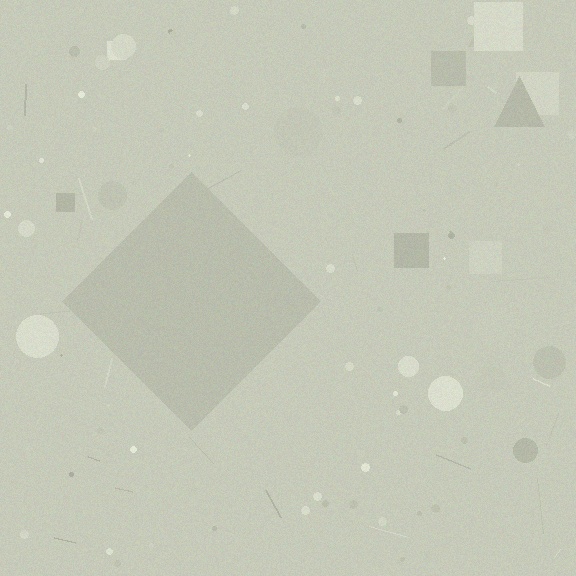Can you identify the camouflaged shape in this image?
The camouflaged shape is a diamond.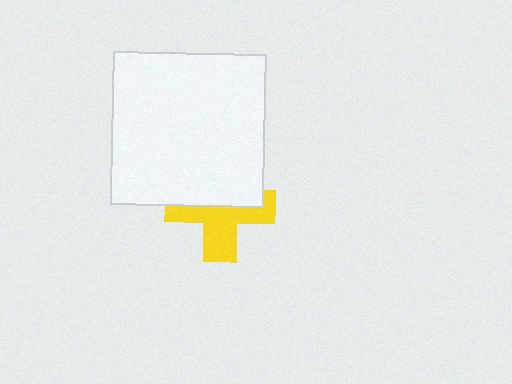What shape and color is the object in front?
The object in front is a white square.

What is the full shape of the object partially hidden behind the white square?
The partially hidden object is a yellow cross.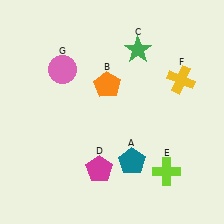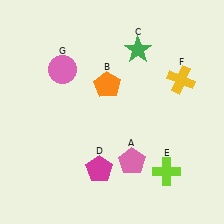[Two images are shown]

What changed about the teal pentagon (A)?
In Image 1, A is teal. In Image 2, it changed to pink.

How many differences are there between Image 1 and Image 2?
There is 1 difference between the two images.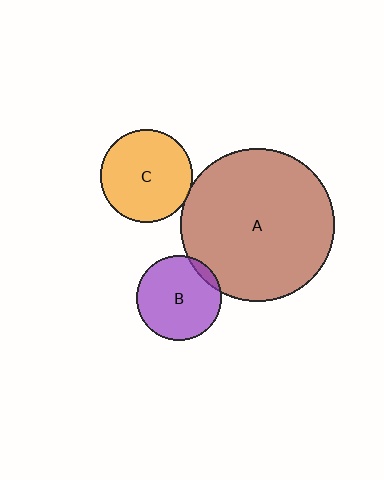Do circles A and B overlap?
Yes.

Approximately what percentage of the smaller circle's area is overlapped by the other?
Approximately 5%.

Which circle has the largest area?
Circle A (brown).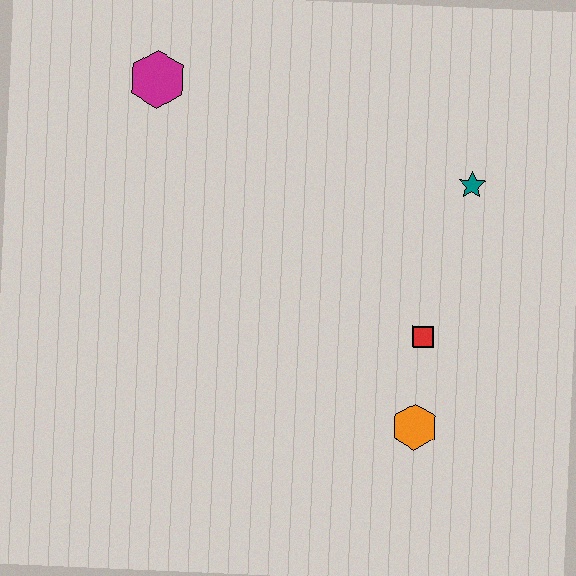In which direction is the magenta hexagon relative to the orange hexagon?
The magenta hexagon is above the orange hexagon.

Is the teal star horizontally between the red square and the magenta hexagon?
No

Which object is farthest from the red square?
The magenta hexagon is farthest from the red square.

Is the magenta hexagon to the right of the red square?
No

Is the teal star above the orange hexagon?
Yes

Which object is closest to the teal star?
The red square is closest to the teal star.